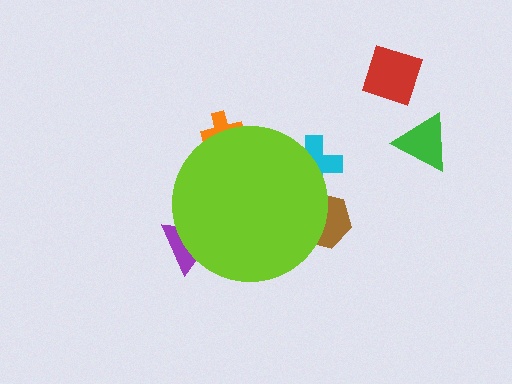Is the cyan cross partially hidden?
Yes, the cyan cross is partially hidden behind the lime circle.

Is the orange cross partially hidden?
Yes, the orange cross is partially hidden behind the lime circle.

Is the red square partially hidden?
No, the red square is fully visible.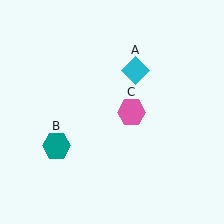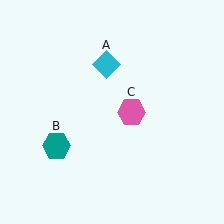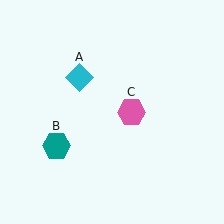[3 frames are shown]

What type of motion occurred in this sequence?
The cyan diamond (object A) rotated counterclockwise around the center of the scene.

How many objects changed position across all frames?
1 object changed position: cyan diamond (object A).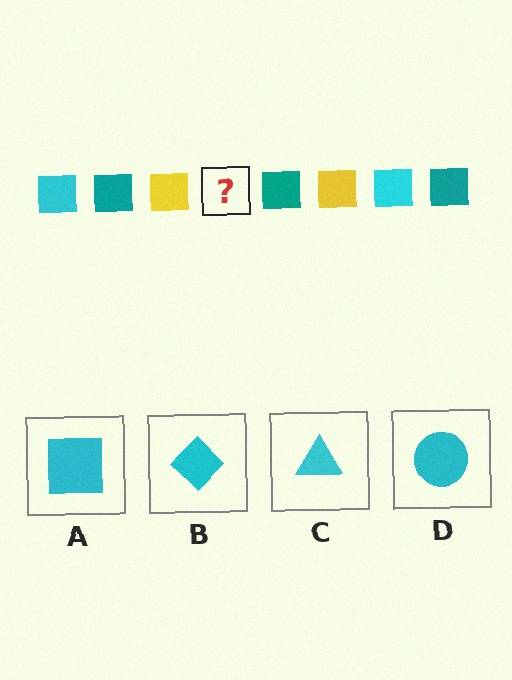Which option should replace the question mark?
Option A.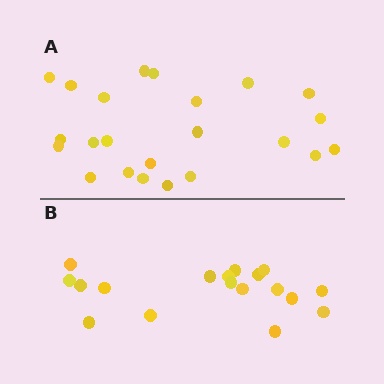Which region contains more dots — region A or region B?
Region A (the top region) has more dots.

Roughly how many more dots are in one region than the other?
Region A has about 5 more dots than region B.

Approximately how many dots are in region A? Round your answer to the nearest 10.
About 20 dots. (The exact count is 23, which rounds to 20.)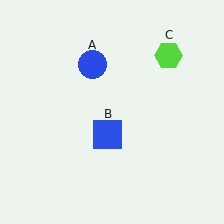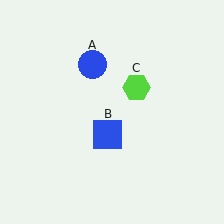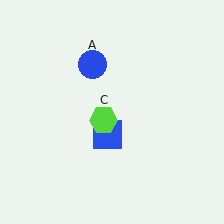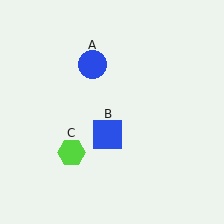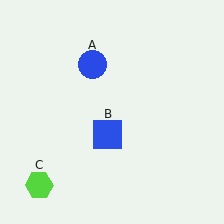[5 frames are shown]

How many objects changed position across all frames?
1 object changed position: lime hexagon (object C).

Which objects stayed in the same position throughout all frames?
Blue circle (object A) and blue square (object B) remained stationary.